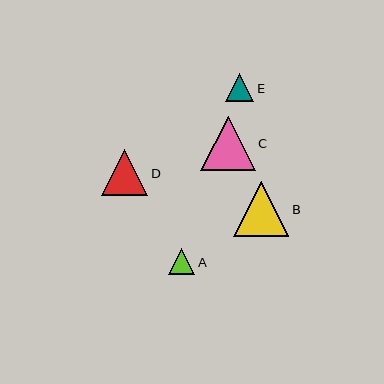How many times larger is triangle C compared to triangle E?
Triangle C is approximately 1.9 times the size of triangle E.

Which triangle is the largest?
Triangle B is the largest with a size of approximately 55 pixels.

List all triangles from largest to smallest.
From largest to smallest: B, C, D, E, A.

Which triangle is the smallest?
Triangle A is the smallest with a size of approximately 26 pixels.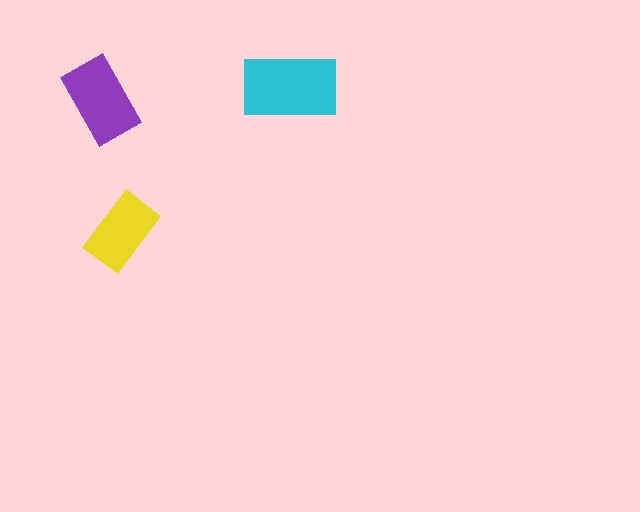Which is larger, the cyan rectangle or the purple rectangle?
The cyan one.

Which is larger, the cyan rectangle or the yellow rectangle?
The cyan one.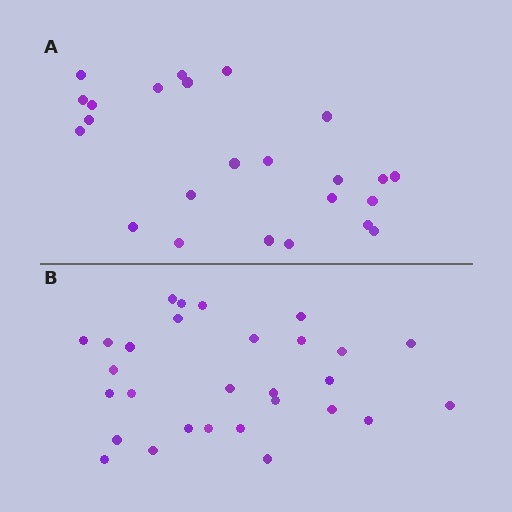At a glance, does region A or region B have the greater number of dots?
Region B (the bottom region) has more dots.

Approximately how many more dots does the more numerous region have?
Region B has about 5 more dots than region A.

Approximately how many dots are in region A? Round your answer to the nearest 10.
About 20 dots. (The exact count is 24, which rounds to 20.)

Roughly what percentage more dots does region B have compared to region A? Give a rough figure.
About 20% more.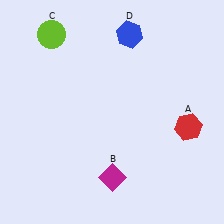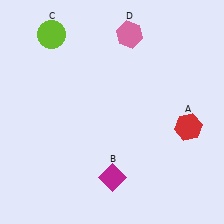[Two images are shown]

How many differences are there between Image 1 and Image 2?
There is 1 difference between the two images.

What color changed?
The hexagon (D) changed from blue in Image 1 to pink in Image 2.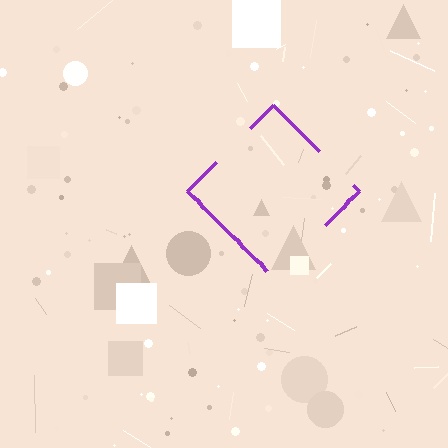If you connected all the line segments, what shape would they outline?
They would outline a diamond.